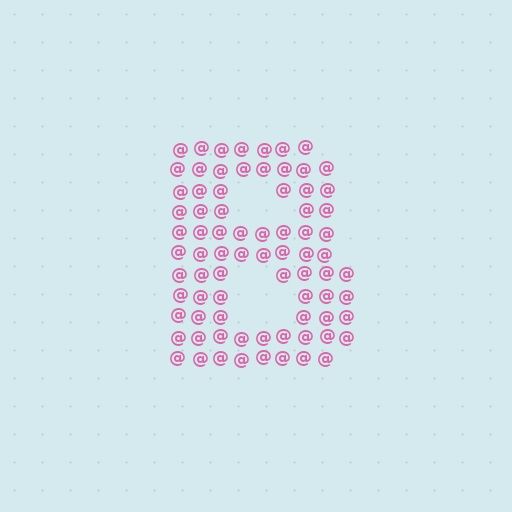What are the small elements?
The small elements are at signs.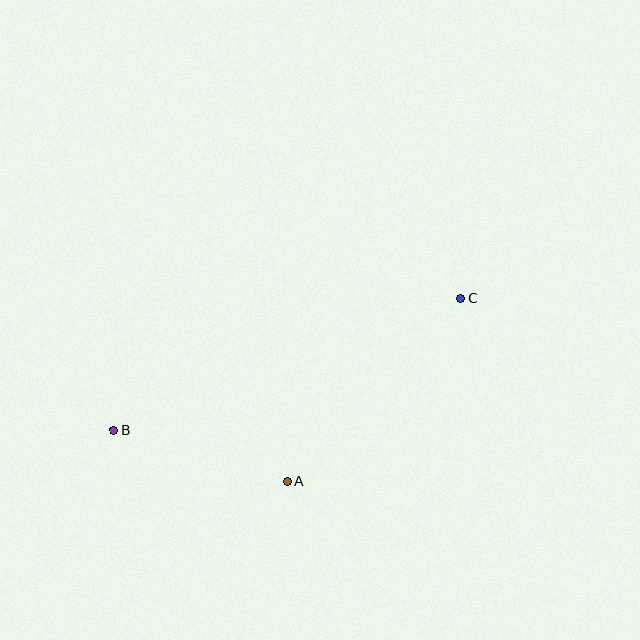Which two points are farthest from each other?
Points B and C are farthest from each other.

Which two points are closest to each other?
Points A and B are closest to each other.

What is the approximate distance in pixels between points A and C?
The distance between A and C is approximately 252 pixels.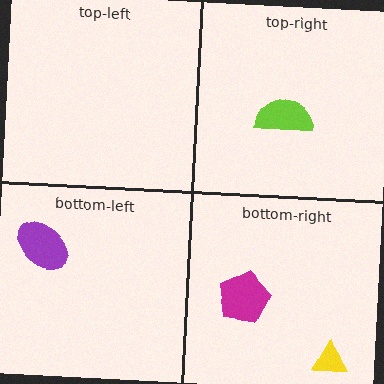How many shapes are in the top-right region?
1.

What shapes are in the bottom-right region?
The yellow triangle, the magenta pentagon.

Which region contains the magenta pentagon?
The bottom-right region.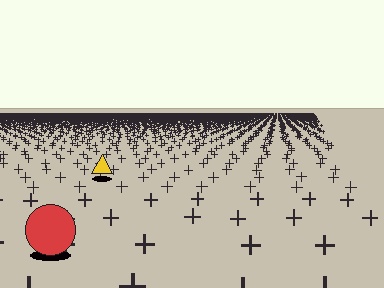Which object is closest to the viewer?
The red circle is closest. The texture marks near it are larger and more spread out.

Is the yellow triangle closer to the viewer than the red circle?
No. The red circle is closer — you can tell from the texture gradient: the ground texture is coarser near it.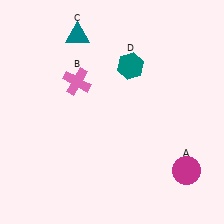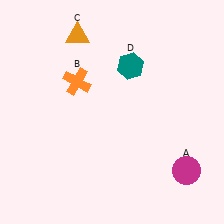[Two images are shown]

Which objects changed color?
B changed from pink to orange. C changed from teal to orange.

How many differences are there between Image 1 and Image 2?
There are 2 differences between the two images.